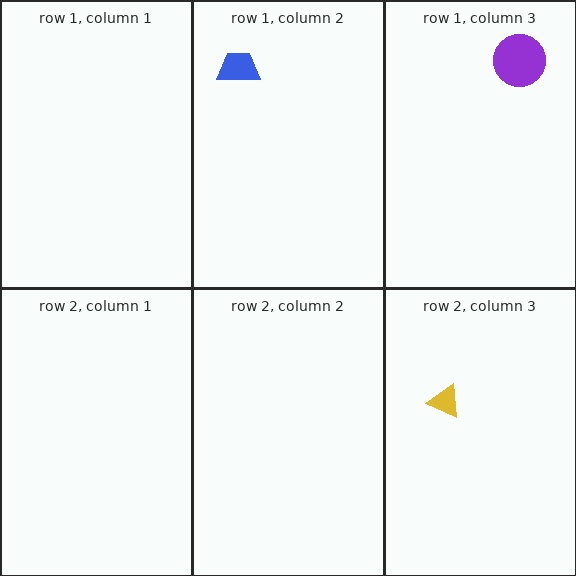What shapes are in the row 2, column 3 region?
The yellow triangle.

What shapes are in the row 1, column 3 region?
The purple circle.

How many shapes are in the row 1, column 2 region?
1.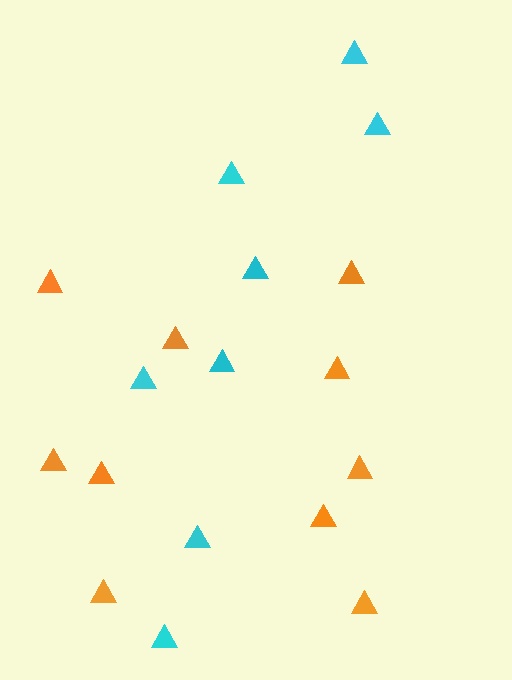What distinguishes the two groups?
There are 2 groups: one group of orange triangles (10) and one group of cyan triangles (8).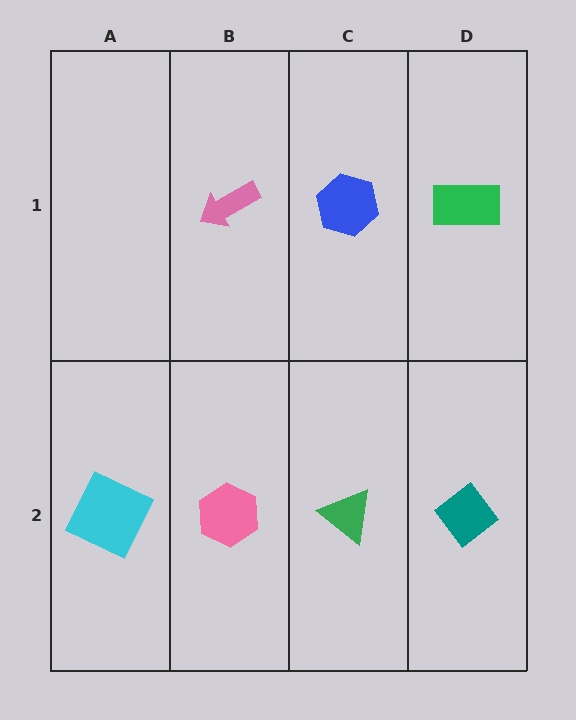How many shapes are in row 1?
3 shapes.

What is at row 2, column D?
A teal diamond.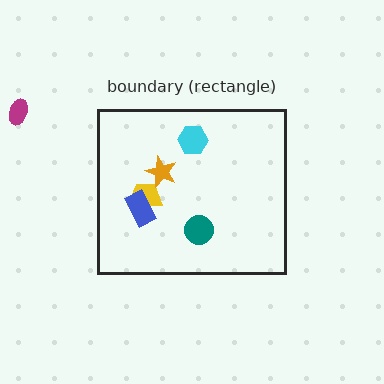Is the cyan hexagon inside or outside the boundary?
Inside.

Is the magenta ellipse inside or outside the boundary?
Outside.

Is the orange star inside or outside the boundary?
Inside.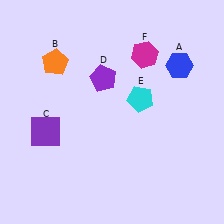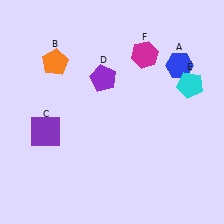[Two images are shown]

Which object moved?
The cyan pentagon (E) moved right.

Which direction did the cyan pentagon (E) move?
The cyan pentagon (E) moved right.